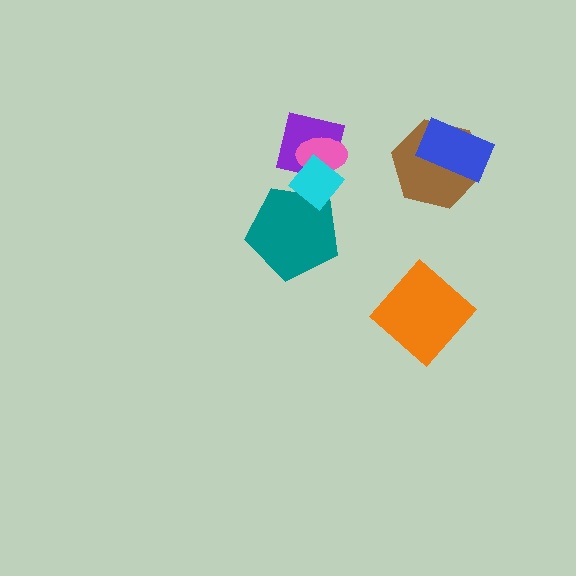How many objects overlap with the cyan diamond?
3 objects overlap with the cyan diamond.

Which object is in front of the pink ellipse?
The cyan diamond is in front of the pink ellipse.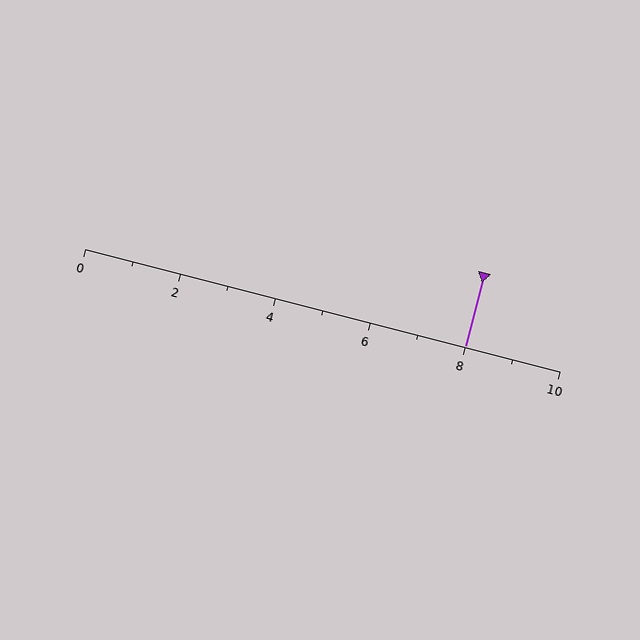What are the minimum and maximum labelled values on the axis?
The axis runs from 0 to 10.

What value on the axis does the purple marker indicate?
The marker indicates approximately 8.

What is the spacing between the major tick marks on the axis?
The major ticks are spaced 2 apart.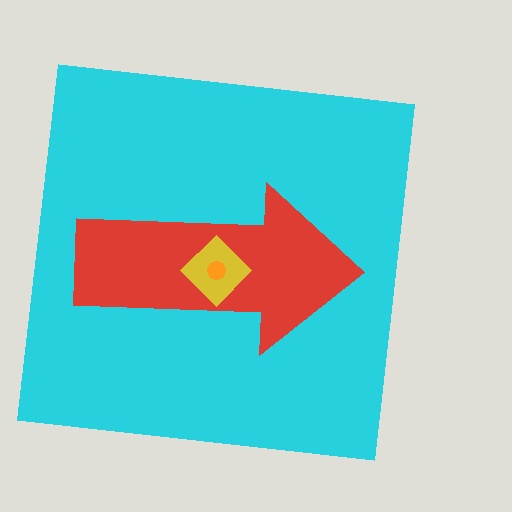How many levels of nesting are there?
4.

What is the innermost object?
The orange circle.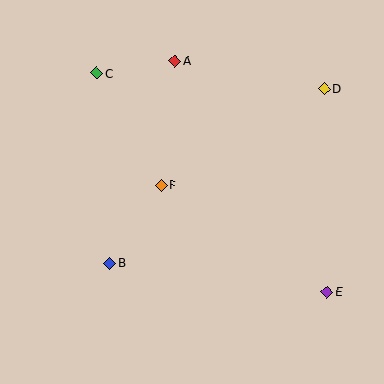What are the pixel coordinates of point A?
Point A is at (175, 61).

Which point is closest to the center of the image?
Point F at (161, 186) is closest to the center.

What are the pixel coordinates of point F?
Point F is at (161, 186).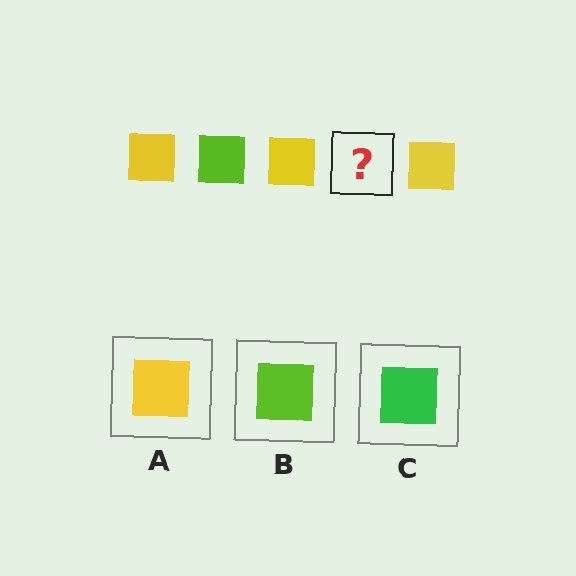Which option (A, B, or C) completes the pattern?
B.